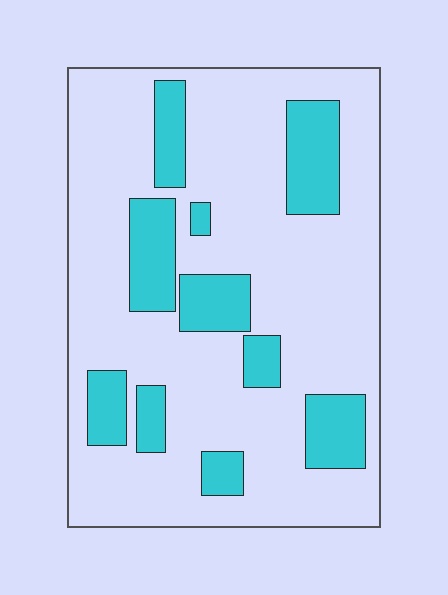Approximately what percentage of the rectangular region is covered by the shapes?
Approximately 25%.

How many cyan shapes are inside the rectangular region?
10.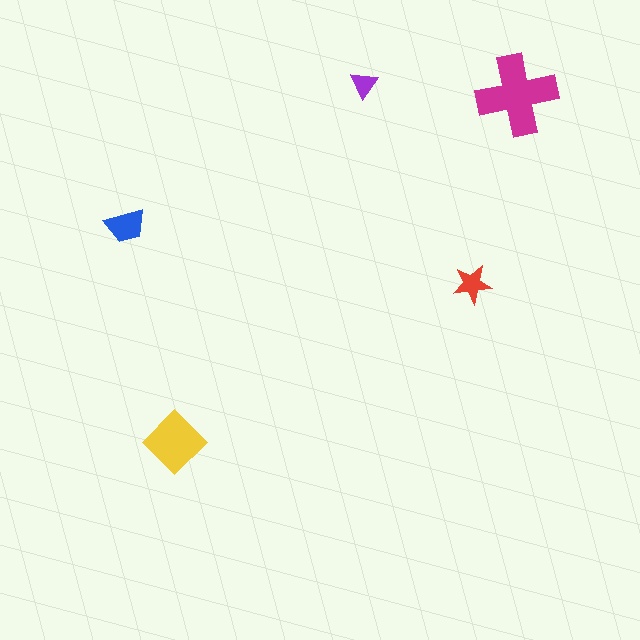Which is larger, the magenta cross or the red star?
The magenta cross.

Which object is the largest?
The magenta cross.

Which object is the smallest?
The purple triangle.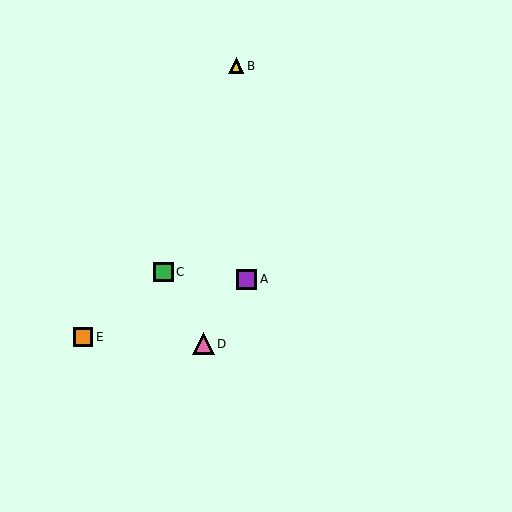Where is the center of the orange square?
The center of the orange square is at (83, 337).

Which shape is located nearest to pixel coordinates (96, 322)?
The orange square (labeled E) at (83, 337) is nearest to that location.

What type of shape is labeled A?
Shape A is a purple square.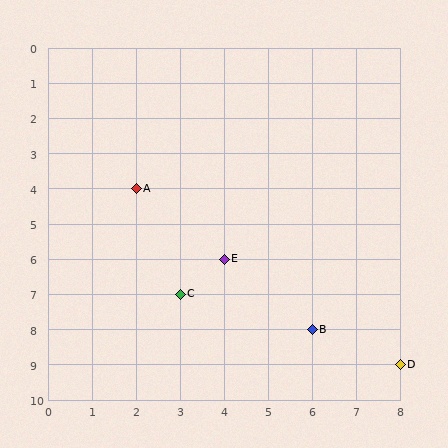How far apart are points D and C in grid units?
Points D and C are 5 columns and 2 rows apart (about 5.4 grid units diagonally).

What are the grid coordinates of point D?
Point D is at grid coordinates (8, 9).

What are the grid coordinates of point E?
Point E is at grid coordinates (4, 6).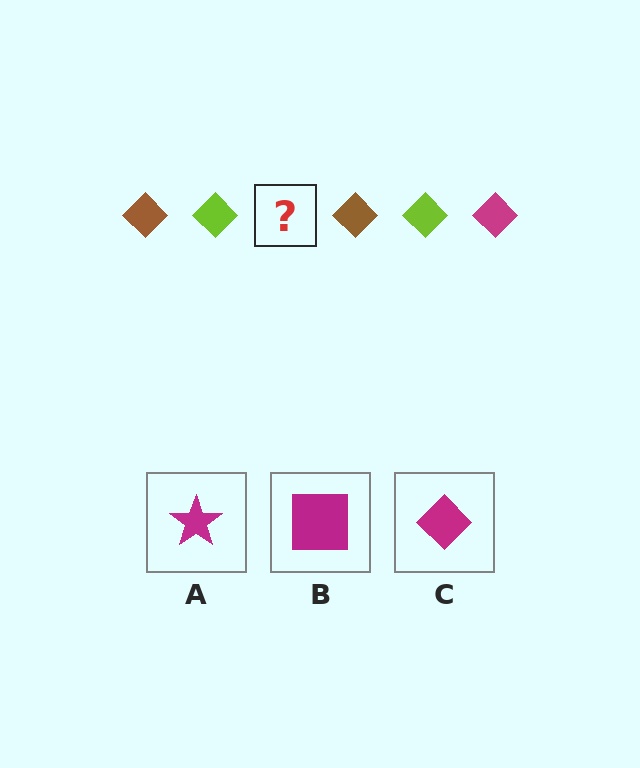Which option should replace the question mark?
Option C.